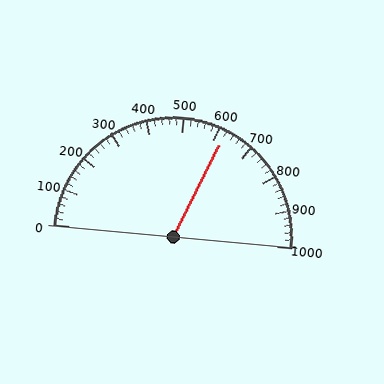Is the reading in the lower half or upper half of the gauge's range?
The reading is in the upper half of the range (0 to 1000).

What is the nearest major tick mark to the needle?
The nearest major tick mark is 600.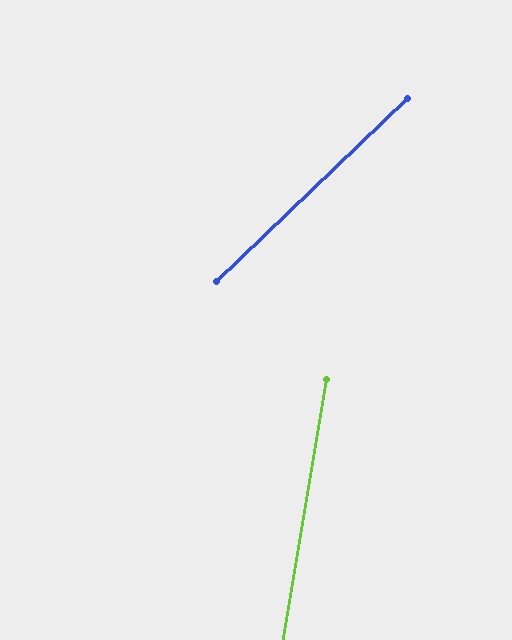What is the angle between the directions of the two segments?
Approximately 37 degrees.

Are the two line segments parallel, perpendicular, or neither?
Neither parallel nor perpendicular — they differ by about 37°.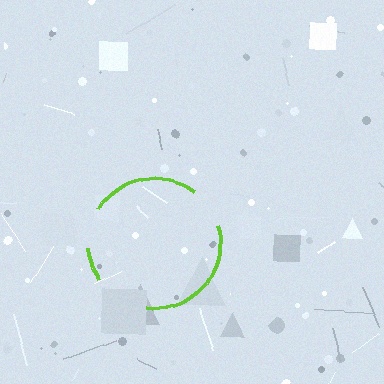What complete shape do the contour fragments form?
The contour fragments form a circle.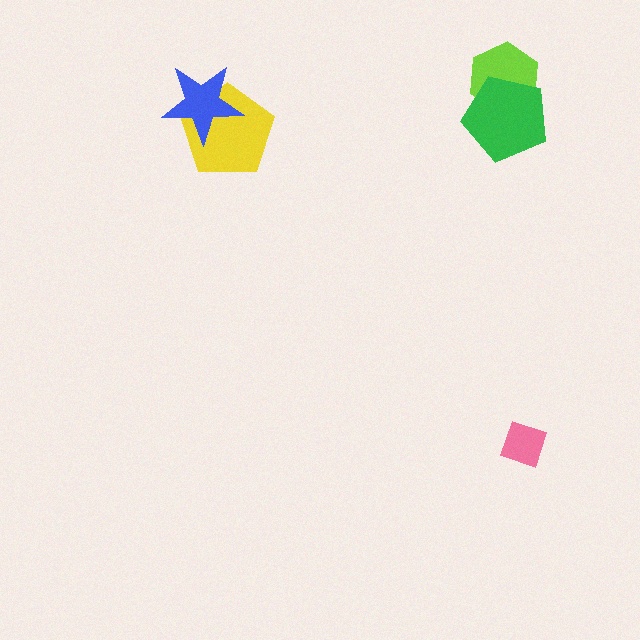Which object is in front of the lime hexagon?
The green pentagon is in front of the lime hexagon.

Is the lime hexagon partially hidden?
Yes, it is partially covered by another shape.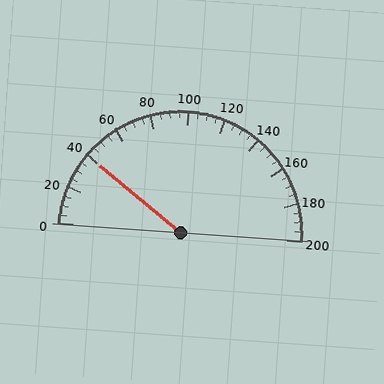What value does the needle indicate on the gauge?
The needle indicates approximately 40.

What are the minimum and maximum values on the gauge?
The gauge ranges from 0 to 200.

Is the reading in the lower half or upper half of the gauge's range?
The reading is in the lower half of the range (0 to 200).